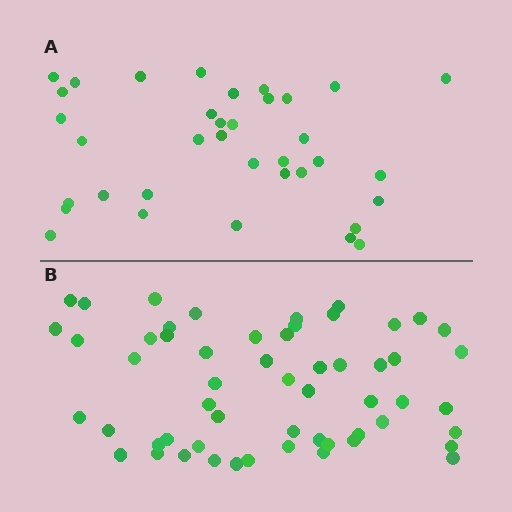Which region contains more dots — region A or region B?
Region B (the bottom region) has more dots.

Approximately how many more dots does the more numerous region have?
Region B has approximately 20 more dots than region A.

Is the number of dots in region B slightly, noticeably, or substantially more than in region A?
Region B has substantially more. The ratio is roughly 1.6 to 1.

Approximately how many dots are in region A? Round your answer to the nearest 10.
About 40 dots. (The exact count is 36, which rounds to 40.)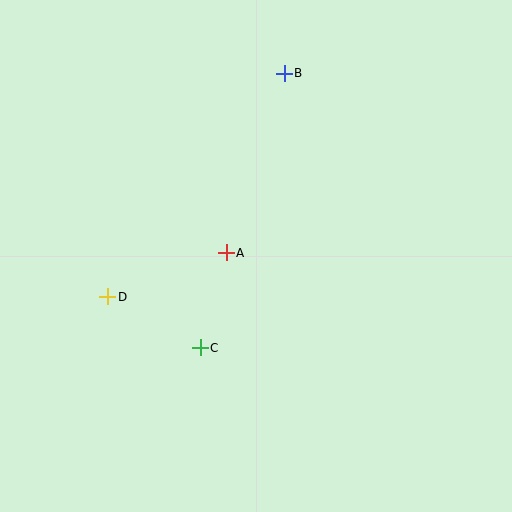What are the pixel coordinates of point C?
Point C is at (200, 348).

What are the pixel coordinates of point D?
Point D is at (108, 297).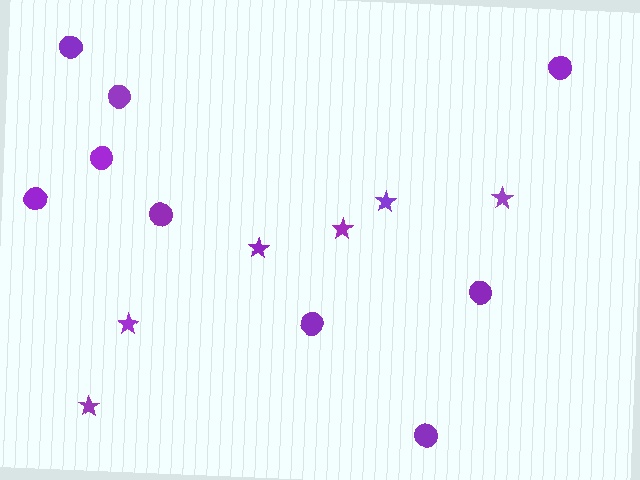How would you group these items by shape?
There are 2 groups: one group of circles (9) and one group of stars (6).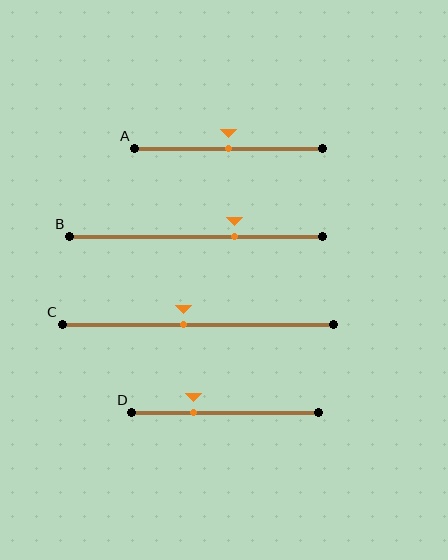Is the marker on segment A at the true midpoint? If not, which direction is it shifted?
Yes, the marker on segment A is at the true midpoint.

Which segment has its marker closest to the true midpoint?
Segment A has its marker closest to the true midpoint.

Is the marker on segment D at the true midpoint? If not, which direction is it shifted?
No, the marker on segment D is shifted to the left by about 17% of the segment length.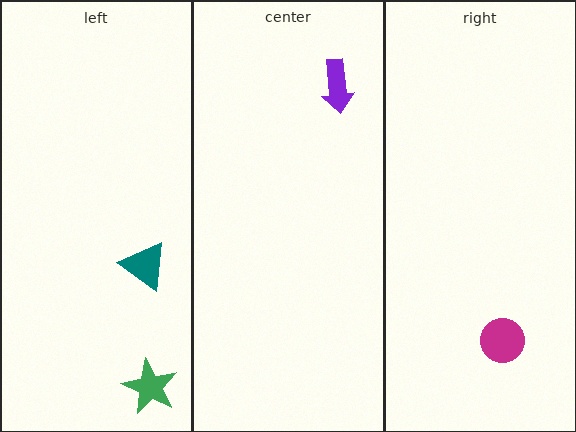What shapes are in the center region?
The purple arrow.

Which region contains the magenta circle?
The right region.